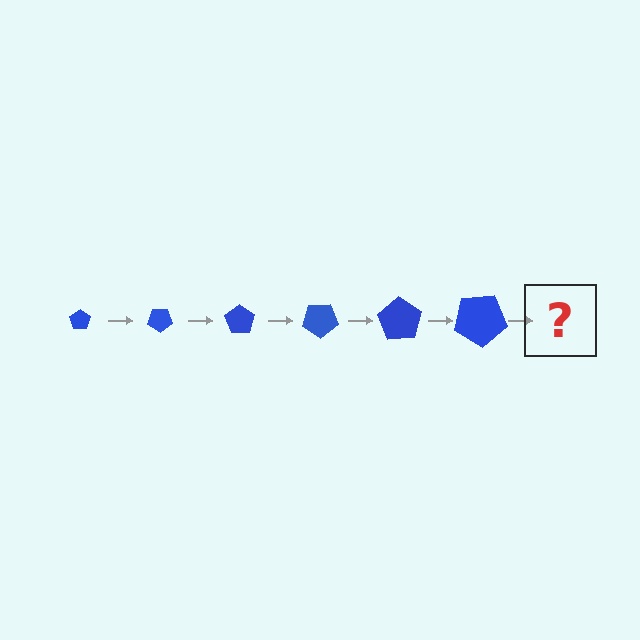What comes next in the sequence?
The next element should be a pentagon, larger than the previous one and rotated 210 degrees from the start.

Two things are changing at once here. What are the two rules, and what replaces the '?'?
The two rules are that the pentagon grows larger each step and it rotates 35 degrees each step. The '?' should be a pentagon, larger than the previous one and rotated 210 degrees from the start.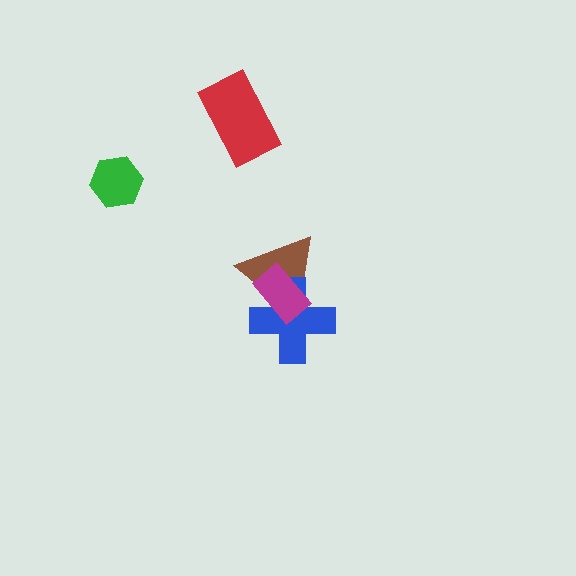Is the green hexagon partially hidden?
No, no other shape covers it.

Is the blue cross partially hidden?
Yes, it is partially covered by another shape.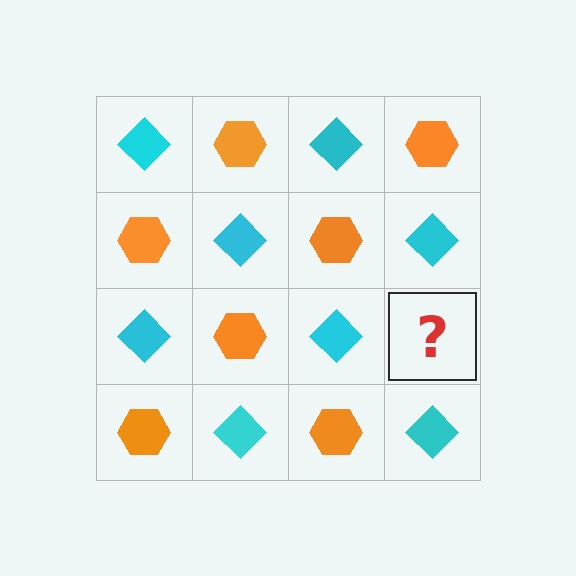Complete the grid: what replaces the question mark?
The question mark should be replaced with an orange hexagon.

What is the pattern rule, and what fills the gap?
The rule is that it alternates cyan diamond and orange hexagon in a checkerboard pattern. The gap should be filled with an orange hexagon.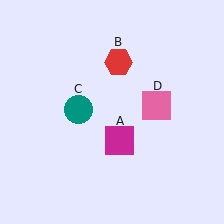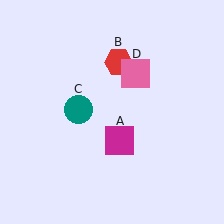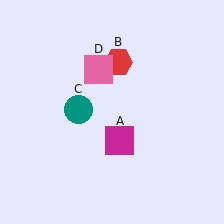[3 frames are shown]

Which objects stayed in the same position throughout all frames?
Magenta square (object A) and red hexagon (object B) and teal circle (object C) remained stationary.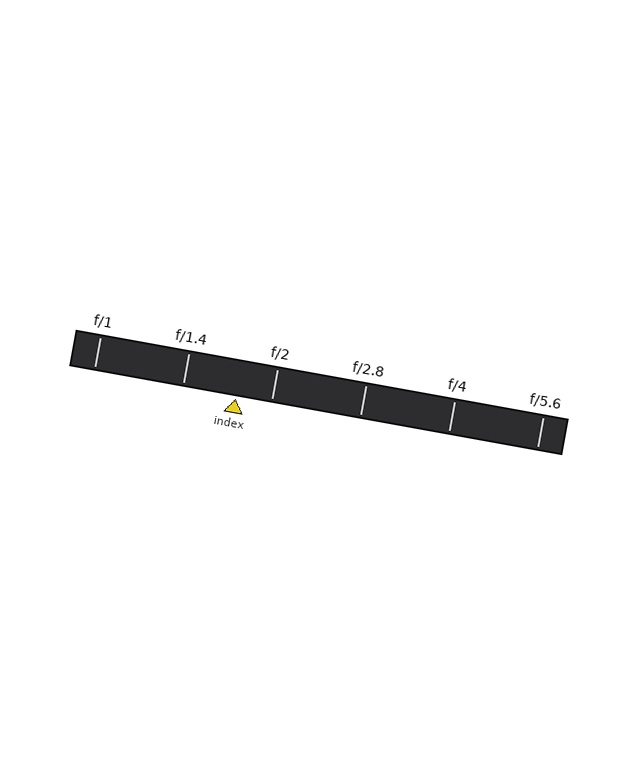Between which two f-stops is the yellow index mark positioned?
The index mark is between f/1.4 and f/2.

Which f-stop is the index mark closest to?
The index mark is closest to f/2.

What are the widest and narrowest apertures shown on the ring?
The widest aperture shown is f/1 and the narrowest is f/5.6.